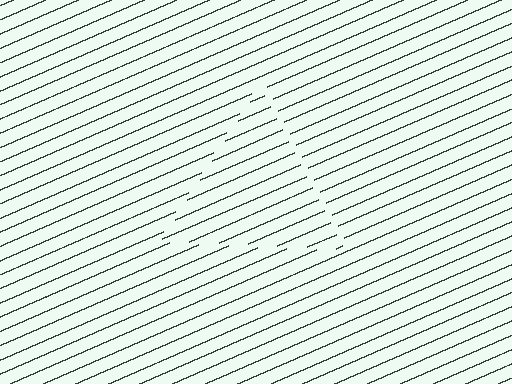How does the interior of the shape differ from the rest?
The interior of the shape contains the same grating, shifted by half a period — the contour is defined by the phase discontinuity where line-ends from the inner and outer gratings abut.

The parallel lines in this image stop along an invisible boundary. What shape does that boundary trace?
An illusory triangle. The interior of the shape contains the same grating, shifted by half a period — the contour is defined by the phase discontinuity where line-ends from the inner and outer gratings abut.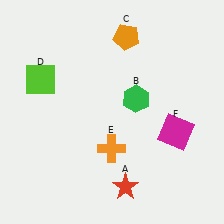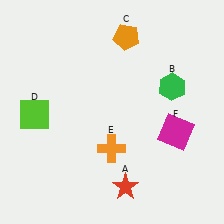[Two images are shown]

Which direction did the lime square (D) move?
The lime square (D) moved down.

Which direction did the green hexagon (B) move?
The green hexagon (B) moved right.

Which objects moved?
The objects that moved are: the green hexagon (B), the lime square (D).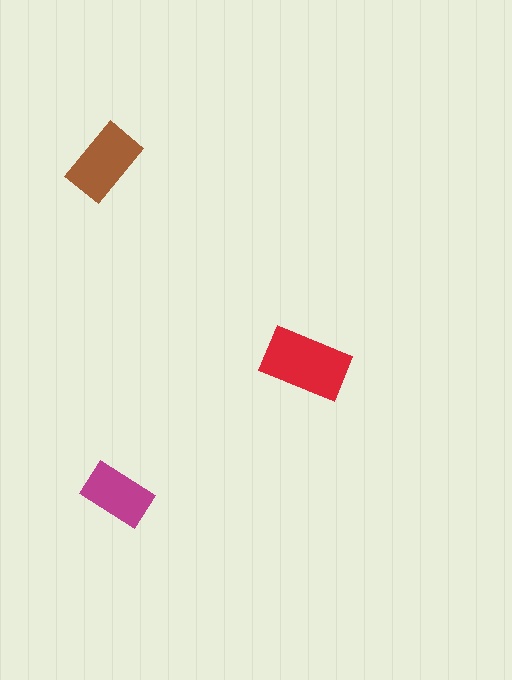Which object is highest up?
The brown rectangle is topmost.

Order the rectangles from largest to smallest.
the red one, the brown one, the magenta one.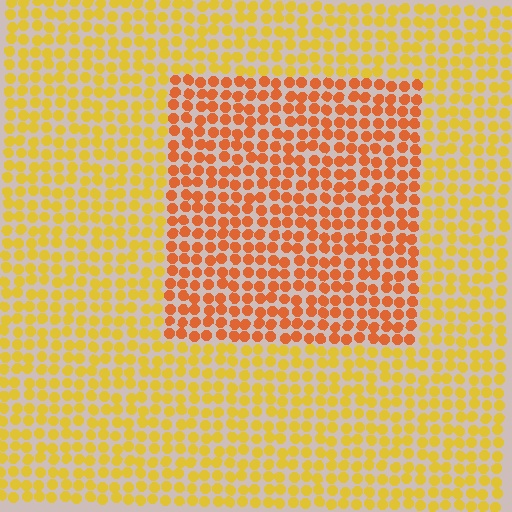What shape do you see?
I see a rectangle.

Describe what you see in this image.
The image is filled with small yellow elements in a uniform arrangement. A rectangle-shaped region is visible where the elements are tinted to a slightly different hue, forming a subtle color boundary.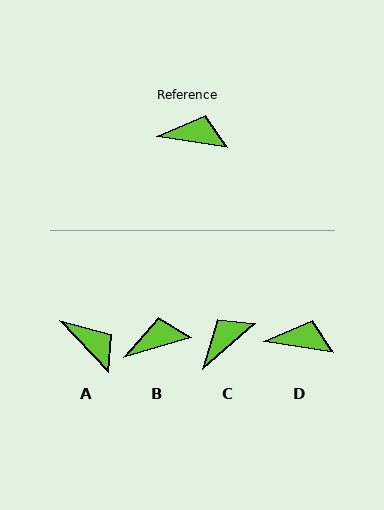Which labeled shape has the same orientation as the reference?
D.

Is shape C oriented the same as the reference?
No, it is off by about 50 degrees.